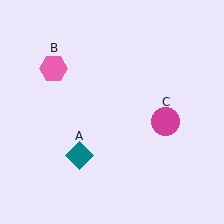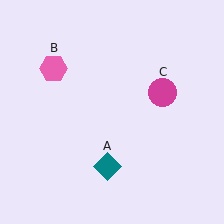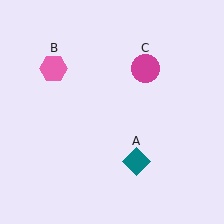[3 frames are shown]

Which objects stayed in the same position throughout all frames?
Pink hexagon (object B) remained stationary.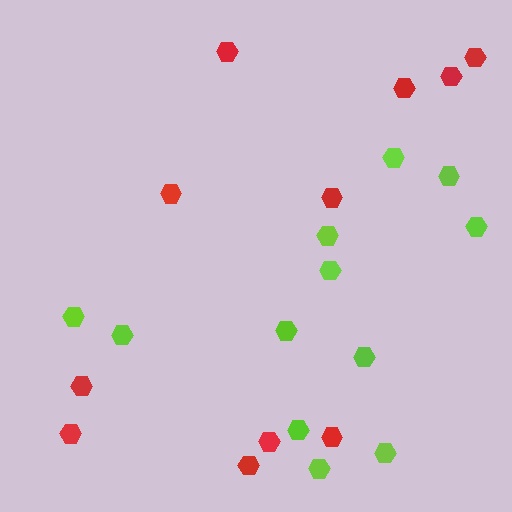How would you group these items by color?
There are 2 groups: one group of red hexagons (11) and one group of lime hexagons (12).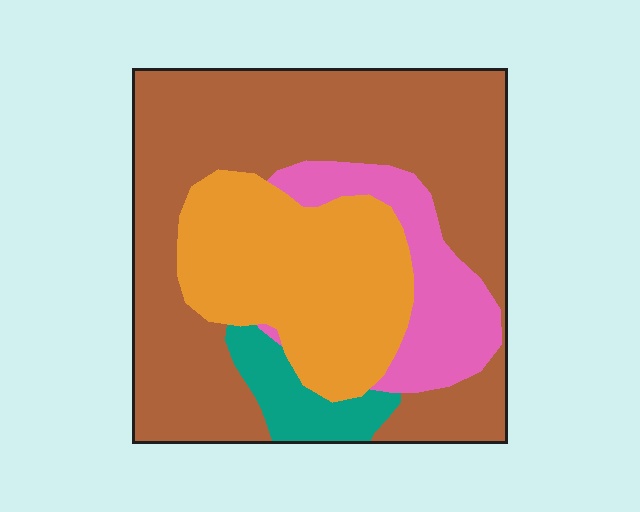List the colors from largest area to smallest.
From largest to smallest: brown, orange, pink, teal.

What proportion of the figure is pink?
Pink takes up about one eighth (1/8) of the figure.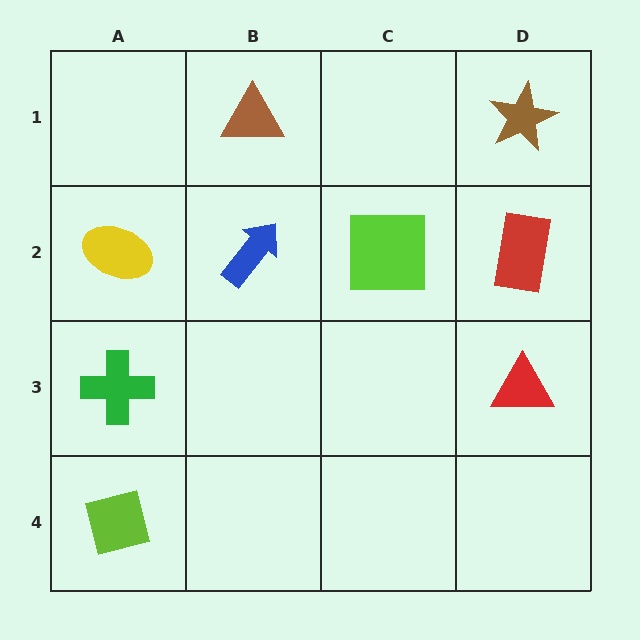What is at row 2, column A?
A yellow ellipse.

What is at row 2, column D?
A red rectangle.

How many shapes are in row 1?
2 shapes.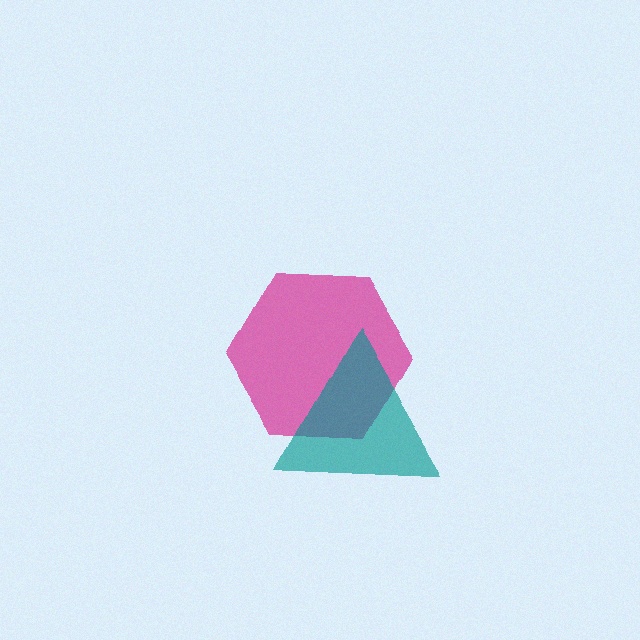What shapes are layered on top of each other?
The layered shapes are: a magenta hexagon, a teal triangle.